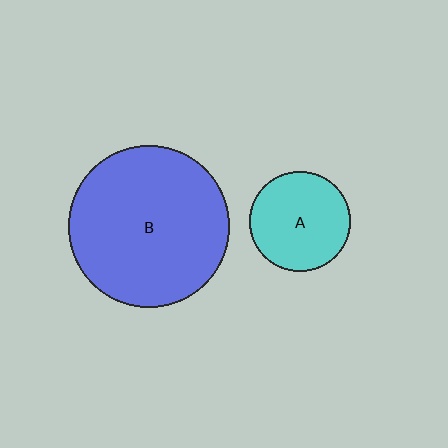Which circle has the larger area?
Circle B (blue).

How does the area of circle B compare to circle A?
Approximately 2.6 times.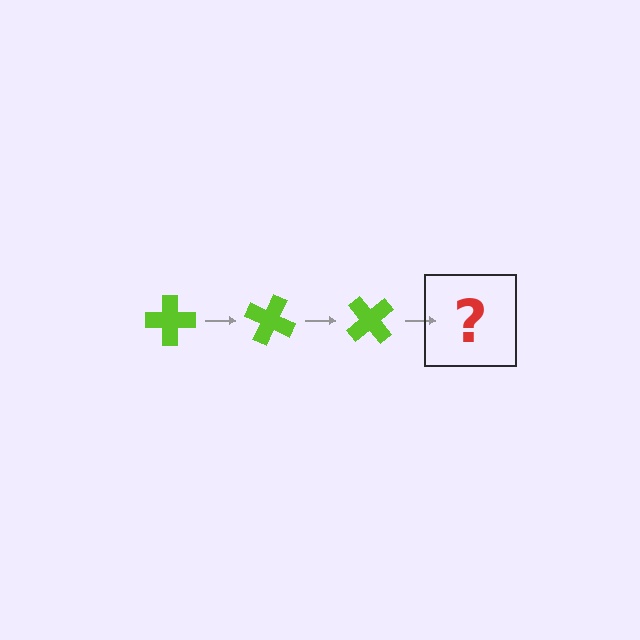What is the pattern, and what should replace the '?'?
The pattern is that the cross rotates 25 degrees each step. The '?' should be a lime cross rotated 75 degrees.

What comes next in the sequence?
The next element should be a lime cross rotated 75 degrees.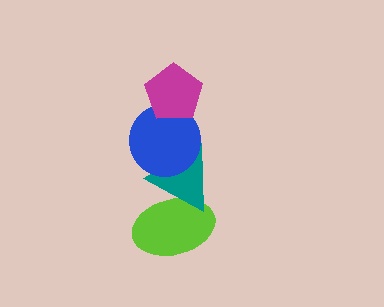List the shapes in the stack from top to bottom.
From top to bottom: the magenta pentagon, the blue circle, the teal triangle, the lime ellipse.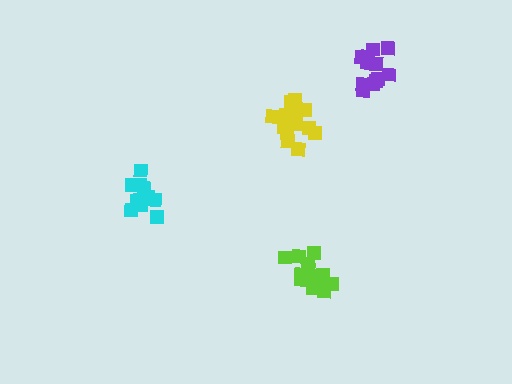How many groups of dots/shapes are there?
There are 4 groups.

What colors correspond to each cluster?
The clusters are colored: lime, yellow, cyan, purple.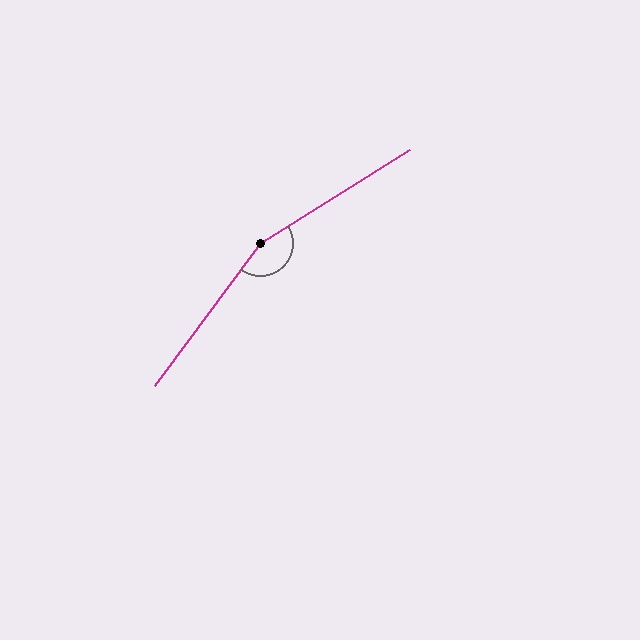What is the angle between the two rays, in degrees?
Approximately 159 degrees.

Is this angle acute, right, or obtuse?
It is obtuse.